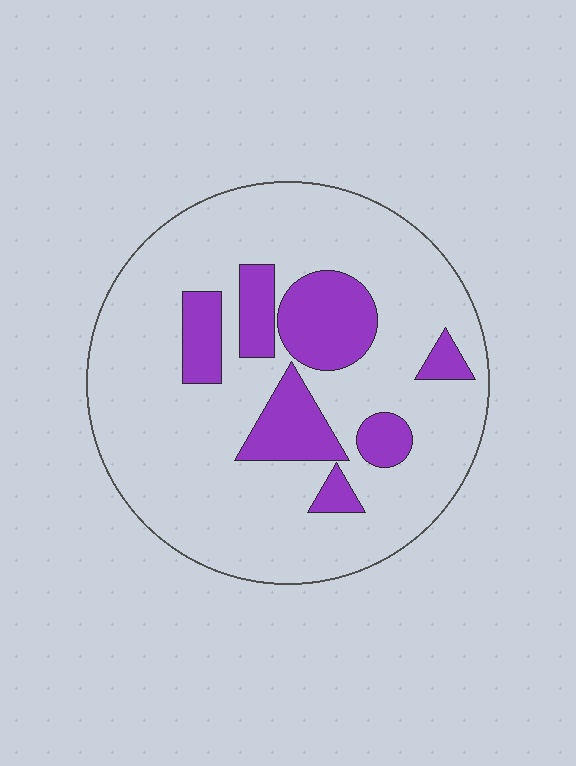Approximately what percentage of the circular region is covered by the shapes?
Approximately 20%.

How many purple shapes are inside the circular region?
7.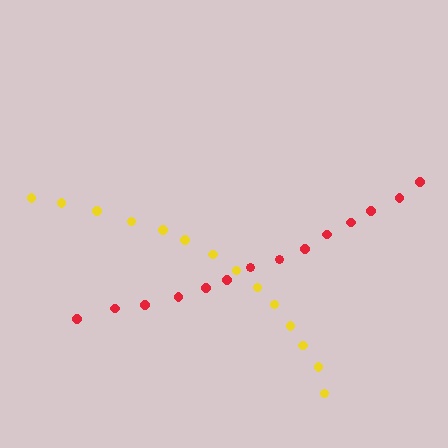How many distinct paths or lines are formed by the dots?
There are 2 distinct paths.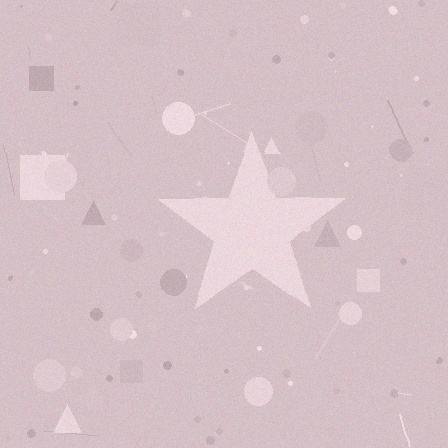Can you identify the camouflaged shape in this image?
The camouflaged shape is a star.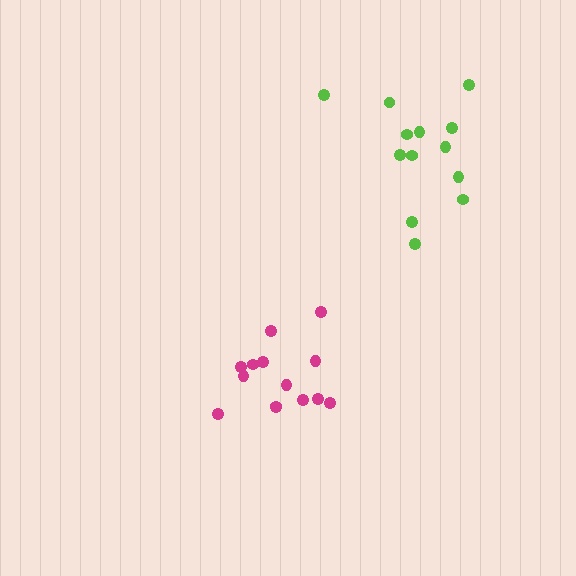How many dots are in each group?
Group 1: 14 dots, Group 2: 13 dots (27 total).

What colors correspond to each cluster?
The clusters are colored: magenta, lime.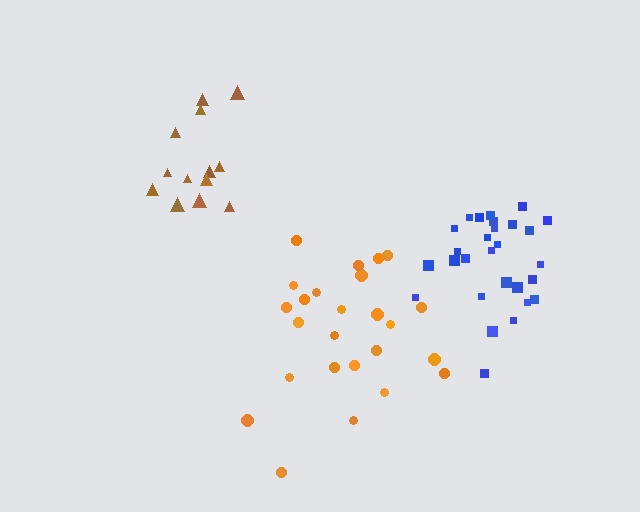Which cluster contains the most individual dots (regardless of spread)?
Blue (28).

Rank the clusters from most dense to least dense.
blue, brown, orange.